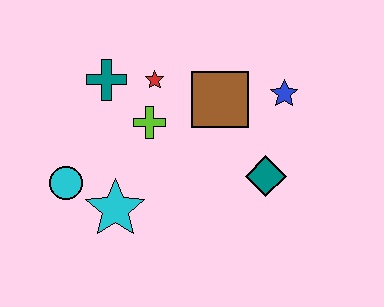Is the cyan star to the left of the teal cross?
No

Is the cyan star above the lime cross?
No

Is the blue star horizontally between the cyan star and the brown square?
No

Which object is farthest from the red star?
The teal diamond is farthest from the red star.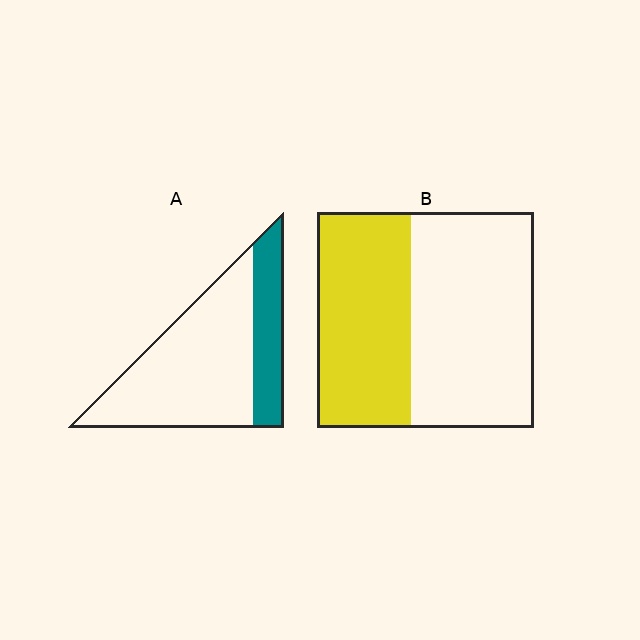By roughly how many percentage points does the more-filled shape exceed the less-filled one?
By roughly 15 percentage points (B over A).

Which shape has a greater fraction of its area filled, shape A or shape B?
Shape B.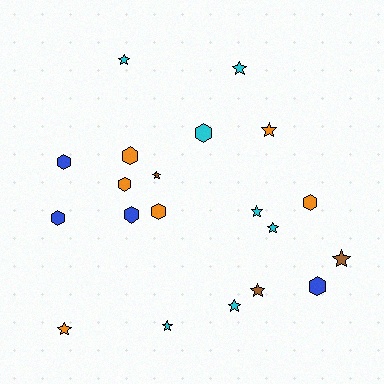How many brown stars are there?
There are 3 brown stars.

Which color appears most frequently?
Cyan, with 7 objects.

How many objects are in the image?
There are 20 objects.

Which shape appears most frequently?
Star, with 11 objects.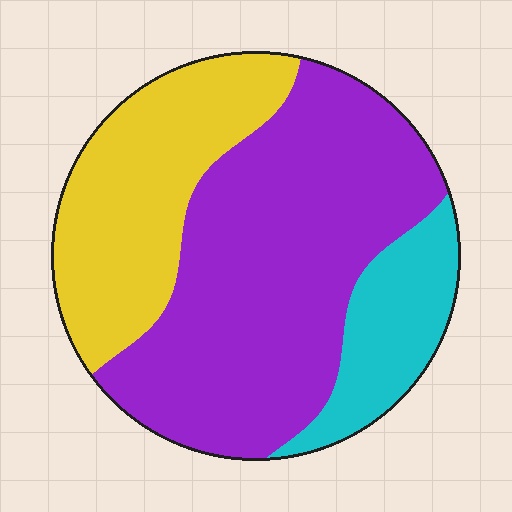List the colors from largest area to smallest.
From largest to smallest: purple, yellow, cyan.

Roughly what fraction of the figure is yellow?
Yellow takes up about one third (1/3) of the figure.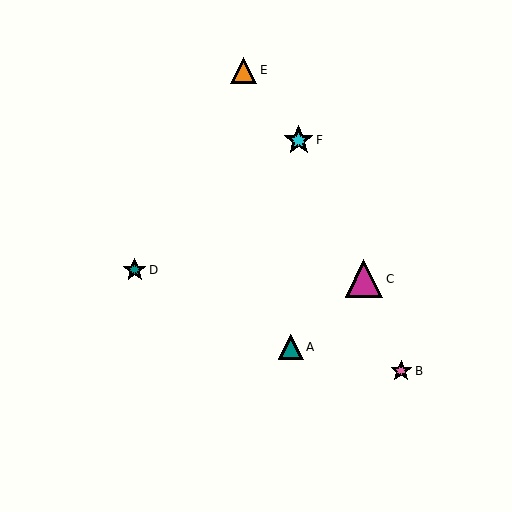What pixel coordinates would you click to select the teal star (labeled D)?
Click at (135, 270) to select the teal star D.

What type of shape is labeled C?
Shape C is a magenta triangle.